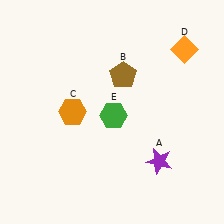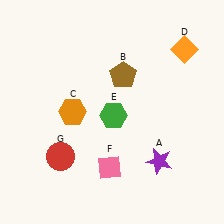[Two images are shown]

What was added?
A pink diamond (F), a red circle (G) were added in Image 2.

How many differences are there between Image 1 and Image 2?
There are 2 differences between the two images.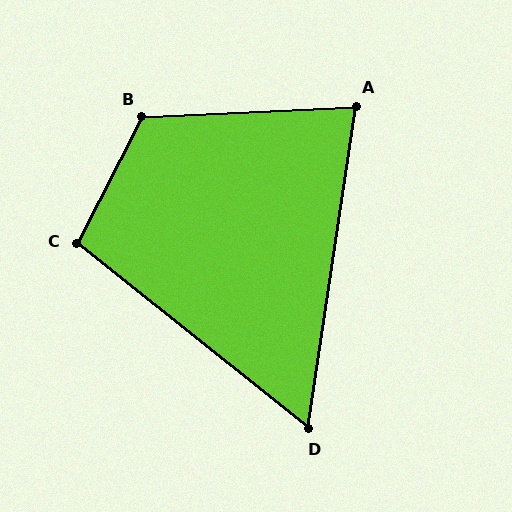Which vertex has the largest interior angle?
B, at approximately 120 degrees.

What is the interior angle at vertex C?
Approximately 101 degrees (obtuse).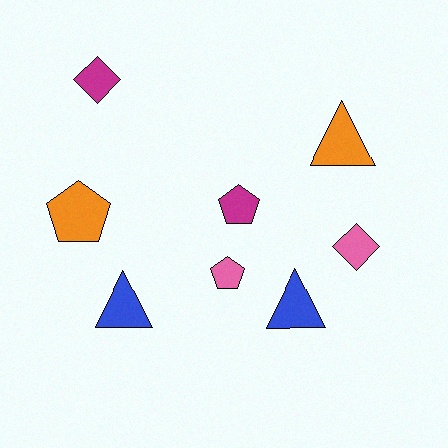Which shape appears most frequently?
Triangle, with 3 objects.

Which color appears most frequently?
Blue, with 2 objects.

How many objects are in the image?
There are 8 objects.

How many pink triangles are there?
There are no pink triangles.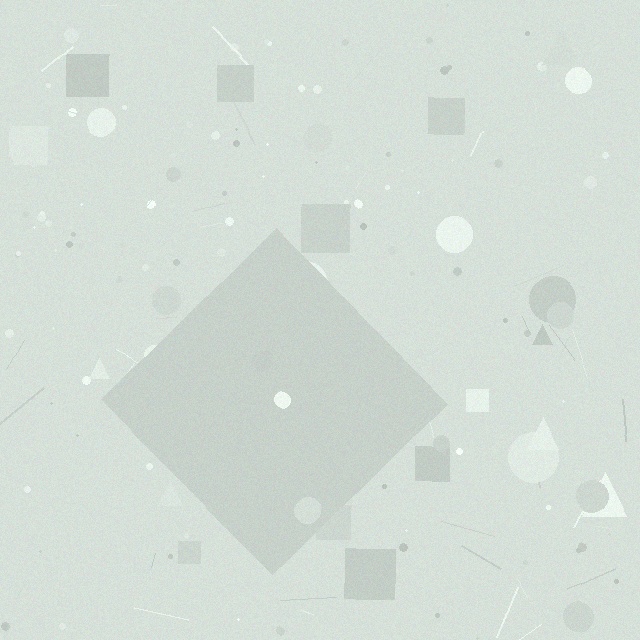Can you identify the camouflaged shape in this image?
The camouflaged shape is a diamond.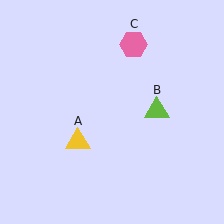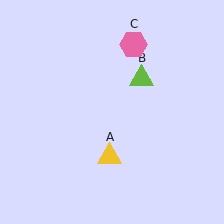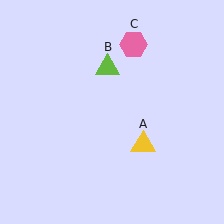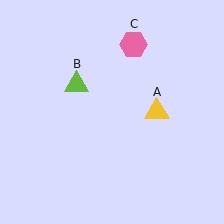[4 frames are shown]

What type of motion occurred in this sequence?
The yellow triangle (object A), lime triangle (object B) rotated counterclockwise around the center of the scene.